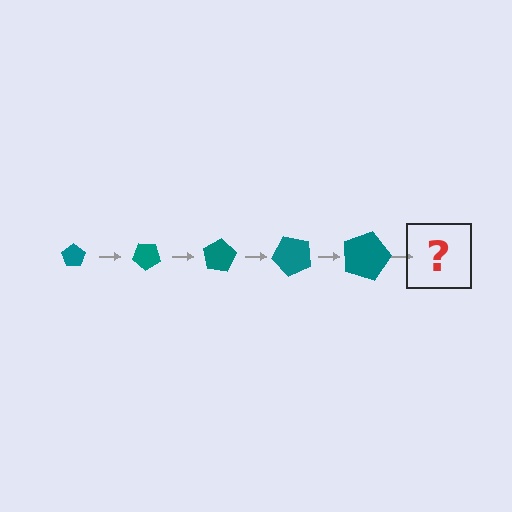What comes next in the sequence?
The next element should be a pentagon, larger than the previous one and rotated 200 degrees from the start.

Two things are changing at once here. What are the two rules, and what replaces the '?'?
The two rules are that the pentagon grows larger each step and it rotates 40 degrees each step. The '?' should be a pentagon, larger than the previous one and rotated 200 degrees from the start.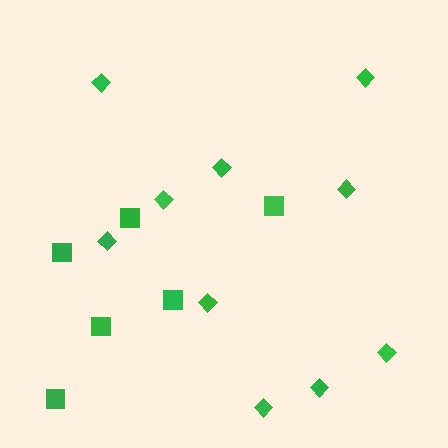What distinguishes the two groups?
There are 2 groups: one group of squares (6) and one group of diamonds (10).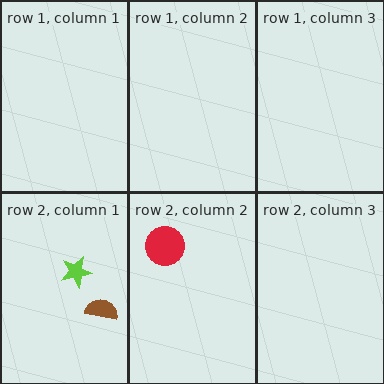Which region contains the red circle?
The row 2, column 2 region.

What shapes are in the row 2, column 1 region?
The brown semicircle, the lime star.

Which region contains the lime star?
The row 2, column 1 region.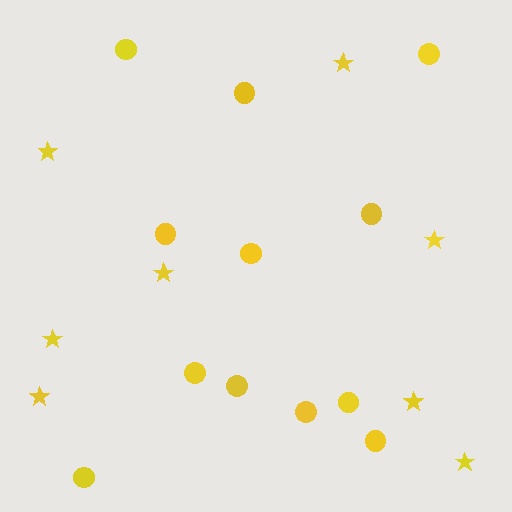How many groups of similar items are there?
There are 2 groups: one group of stars (8) and one group of circles (12).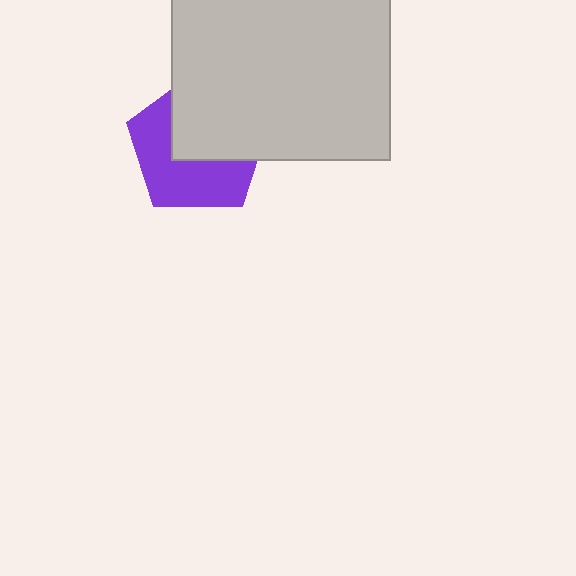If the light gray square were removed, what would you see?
You would see the complete purple pentagon.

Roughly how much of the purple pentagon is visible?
About half of it is visible (roughly 51%).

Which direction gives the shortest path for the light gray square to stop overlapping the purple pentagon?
Moving toward the upper-right gives the shortest separation.